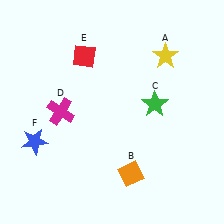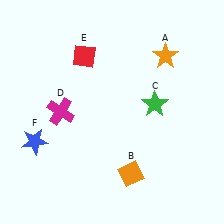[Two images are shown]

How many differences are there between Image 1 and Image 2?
There is 1 difference between the two images.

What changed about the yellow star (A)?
In Image 1, A is yellow. In Image 2, it changed to orange.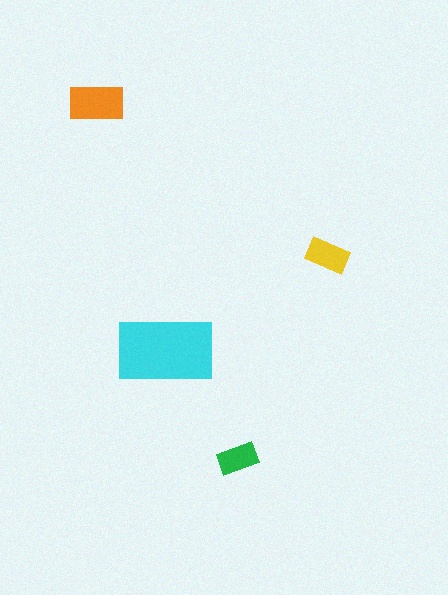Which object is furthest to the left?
The orange rectangle is leftmost.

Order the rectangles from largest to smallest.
the cyan one, the orange one, the yellow one, the green one.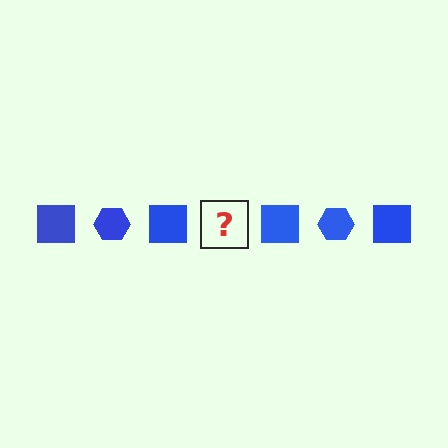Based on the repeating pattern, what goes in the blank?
The blank should be a blue hexagon.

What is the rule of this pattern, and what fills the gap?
The rule is that the pattern cycles through square, hexagon shapes in blue. The gap should be filled with a blue hexagon.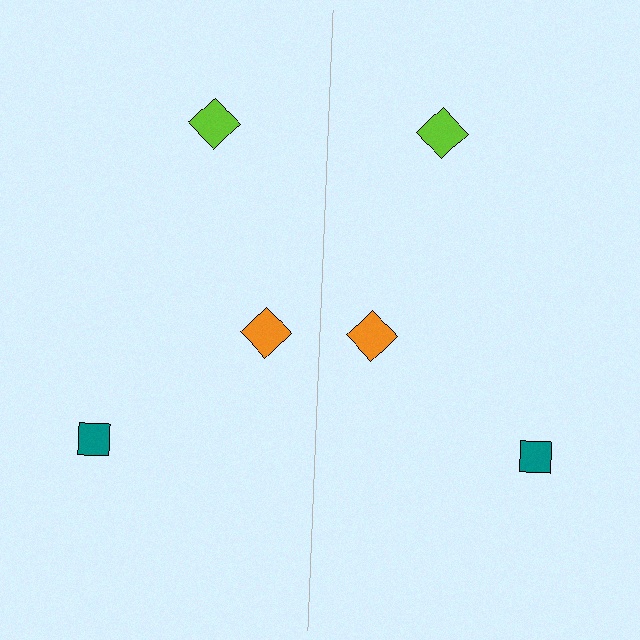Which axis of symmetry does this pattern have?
The pattern has a vertical axis of symmetry running through the center of the image.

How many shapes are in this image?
There are 6 shapes in this image.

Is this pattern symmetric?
Yes, this pattern has bilateral (reflection) symmetry.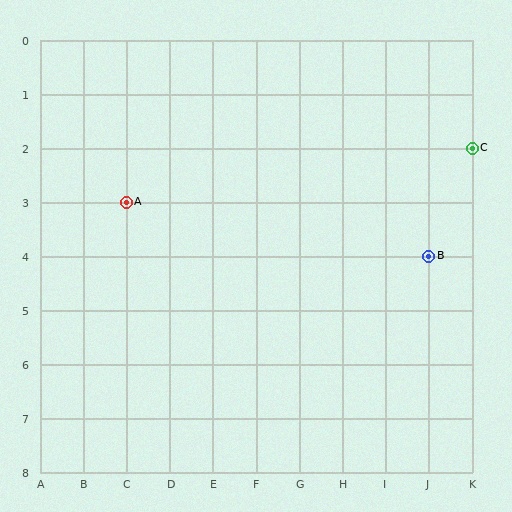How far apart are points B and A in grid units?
Points B and A are 7 columns and 1 row apart (about 7.1 grid units diagonally).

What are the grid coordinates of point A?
Point A is at grid coordinates (C, 3).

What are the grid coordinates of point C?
Point C is at grid coordinates (K, 2).